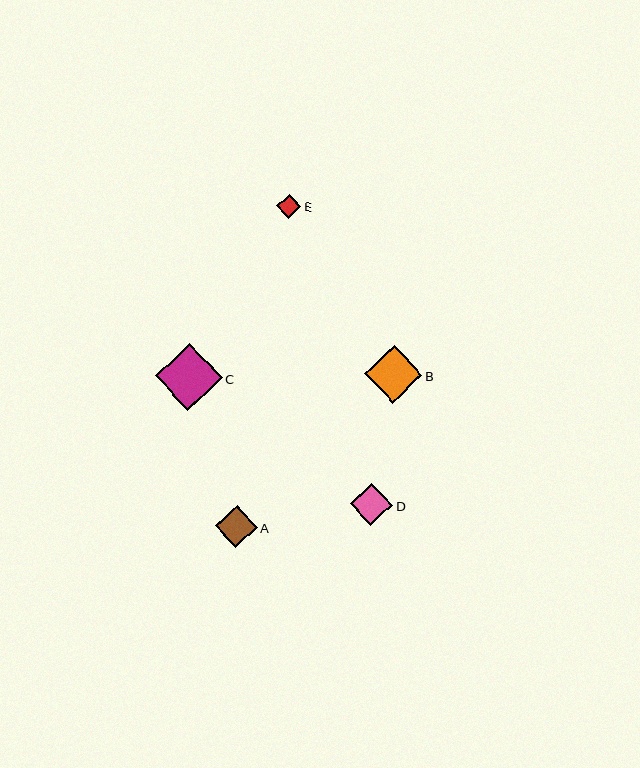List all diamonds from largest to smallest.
From largest to smallest: C, B, D, A, E.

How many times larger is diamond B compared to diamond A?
Diamond B is approximately 1.4 times the size of diamond A.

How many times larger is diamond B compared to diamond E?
Diamond B is approximately 2.4 times the size of diamond E.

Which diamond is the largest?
Diamond C is the largest with a size of approximately 67 pixels.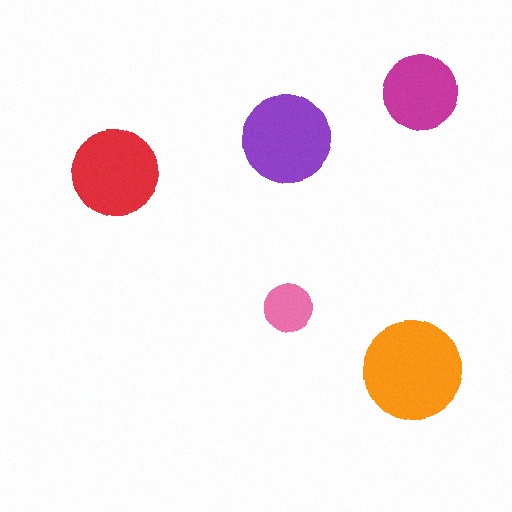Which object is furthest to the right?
The magenta circle is rightmost.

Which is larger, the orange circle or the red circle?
The orange one.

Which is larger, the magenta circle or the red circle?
The red one.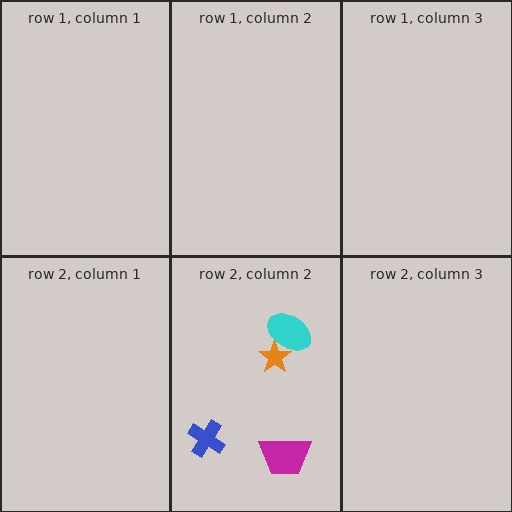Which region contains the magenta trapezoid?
The row 2, column 2 region.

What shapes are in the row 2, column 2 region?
The cyan ellipse, the blue cross, the magenta trapezoid, the orange star.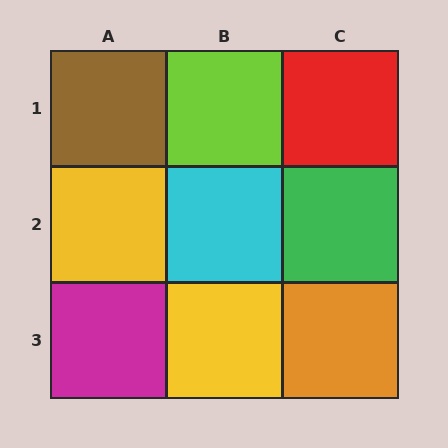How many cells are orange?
1 cell is orange.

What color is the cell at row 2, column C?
Green.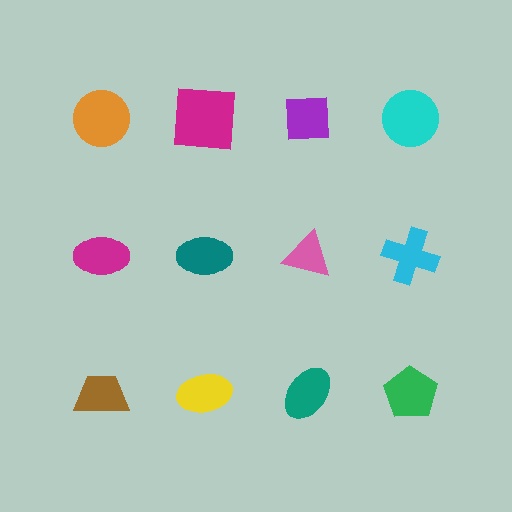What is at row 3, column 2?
A yellow ellipse.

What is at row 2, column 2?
A teal ellipse.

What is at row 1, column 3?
A purple square.